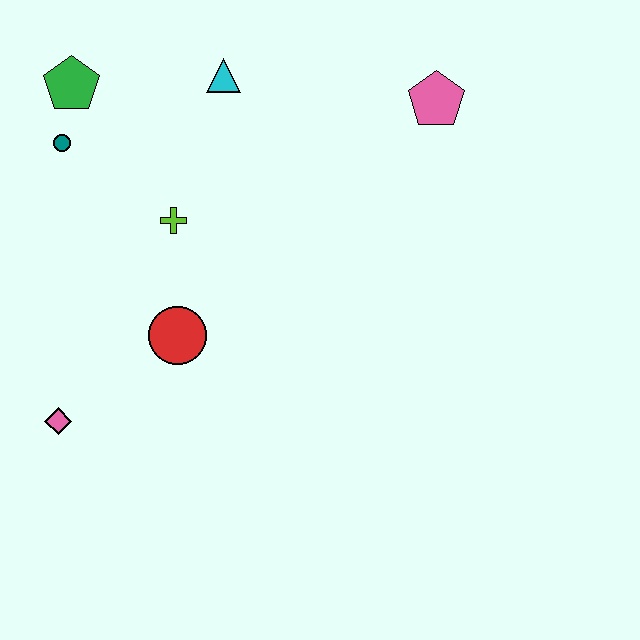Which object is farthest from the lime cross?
The pink pentagon is farthest from the lime cross.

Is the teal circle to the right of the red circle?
No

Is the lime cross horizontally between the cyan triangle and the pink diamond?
Yes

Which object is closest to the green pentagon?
The teal circle is closest to the green pentagon.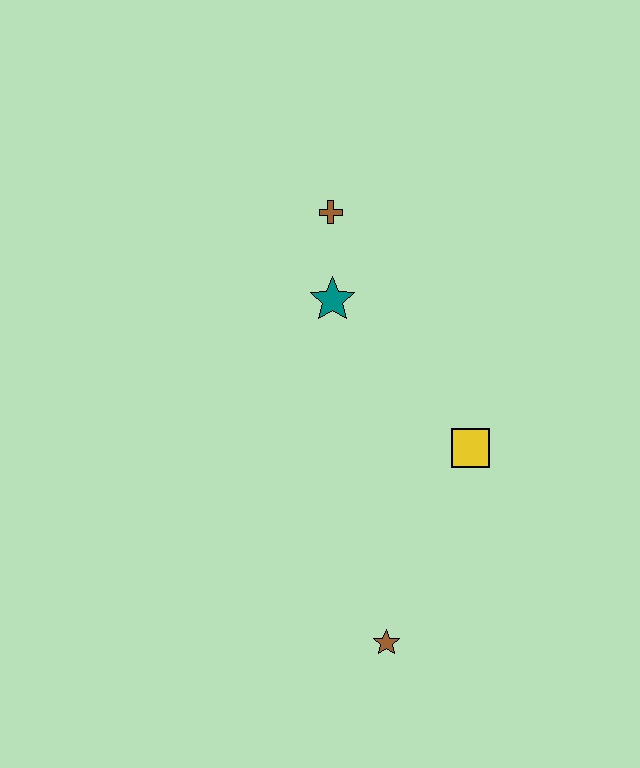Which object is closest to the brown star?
The yellow square is closest to the brown star.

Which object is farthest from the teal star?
The brown star is farthest from the teal star.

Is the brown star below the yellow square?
Yes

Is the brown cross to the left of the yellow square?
Yes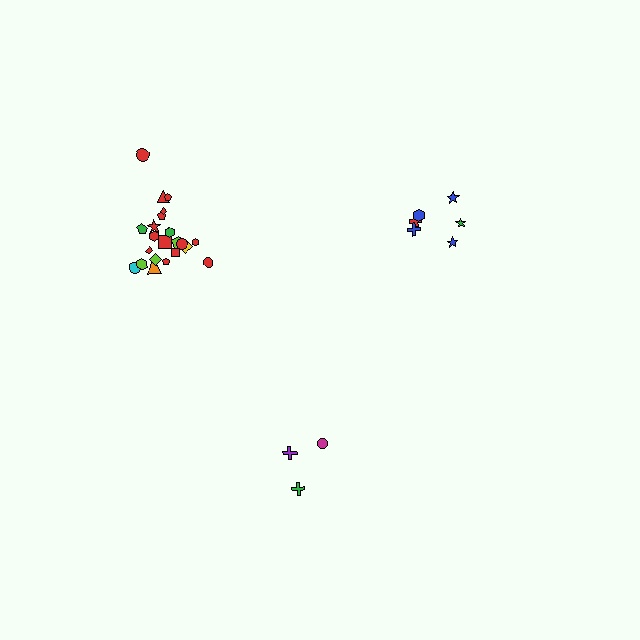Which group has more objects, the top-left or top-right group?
The top-left group.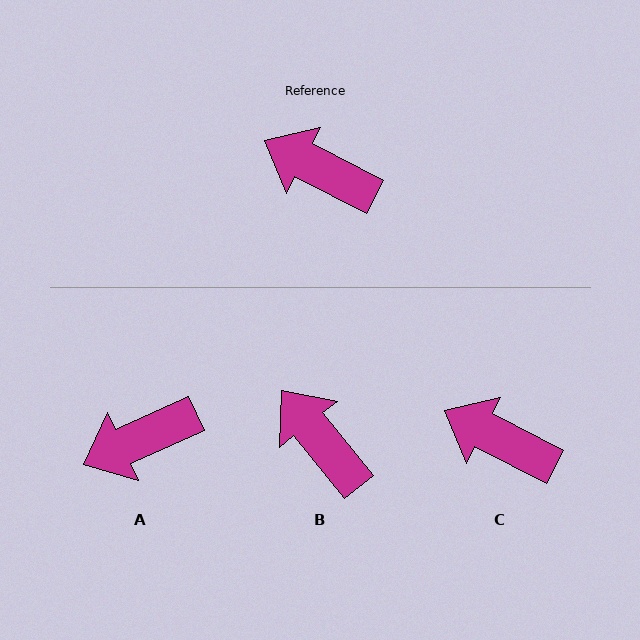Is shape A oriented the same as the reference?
No, it is off by about 52 degrees.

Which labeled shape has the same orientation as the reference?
C.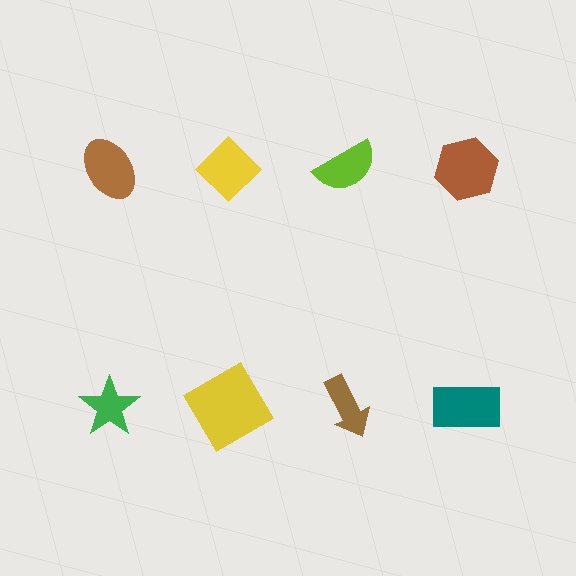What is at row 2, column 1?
A green star.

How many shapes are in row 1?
4 shapes.